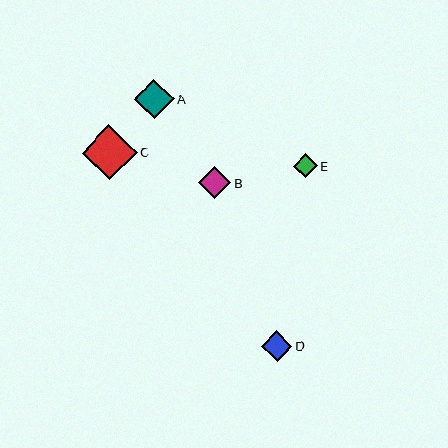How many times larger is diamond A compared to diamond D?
Diamond A is approximately 1.3 times the size of diamond D.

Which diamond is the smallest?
Diamond E is the smallest with a size of approximately 24 pixels.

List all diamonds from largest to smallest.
From largest to smallest: C, A, B, D, E.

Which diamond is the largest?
Diamond C is the largest with a size of approximately 55 pixels.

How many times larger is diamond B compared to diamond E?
Diamond B is approximately 1.3 times the size of diamond E.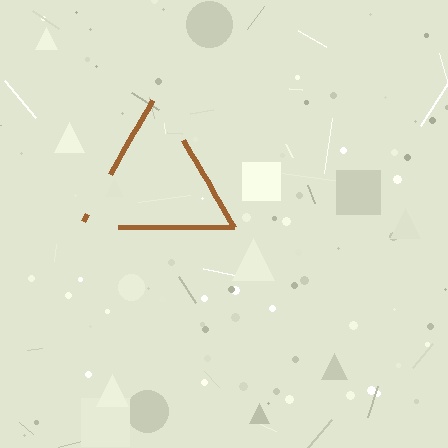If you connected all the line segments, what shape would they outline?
They would outline a triangle.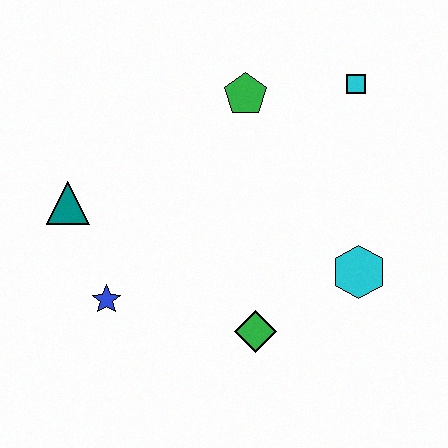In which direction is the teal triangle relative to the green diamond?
The teal triangle is to the left of the green diamond.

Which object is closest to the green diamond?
The cyan hexagon is closest to the green diamond.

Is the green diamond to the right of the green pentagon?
Yes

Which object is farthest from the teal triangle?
The cyan square is farthest from the teal triangle.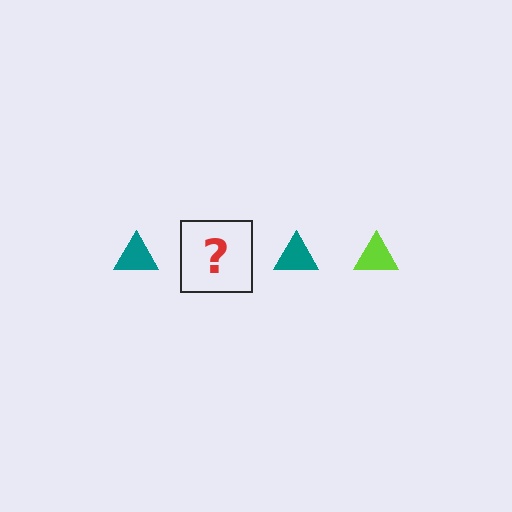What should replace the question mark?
The question mark should be replaced with a lime triangle.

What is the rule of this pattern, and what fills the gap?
The rule is that the pattern cycles through teal, lime triangles. The gap should be filled with a lime triangle.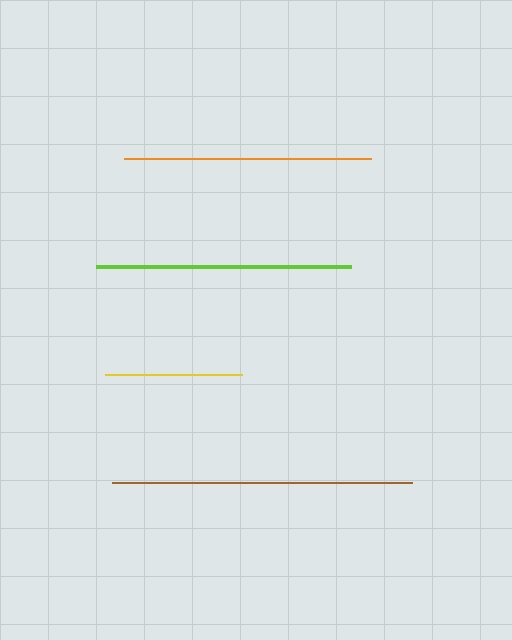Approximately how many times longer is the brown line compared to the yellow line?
The brown line is approximately 2.2 times the length of the yellow line.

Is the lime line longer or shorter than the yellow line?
The lime line is longer than the yellow line.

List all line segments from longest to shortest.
From longest to shortest: brown, lime, orange, yellow.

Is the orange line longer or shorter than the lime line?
The lime line is longer than the orange line.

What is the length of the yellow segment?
The yellow segment is approximately 136 pixels long.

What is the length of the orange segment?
The orange segment is approximately 247 pixels long.